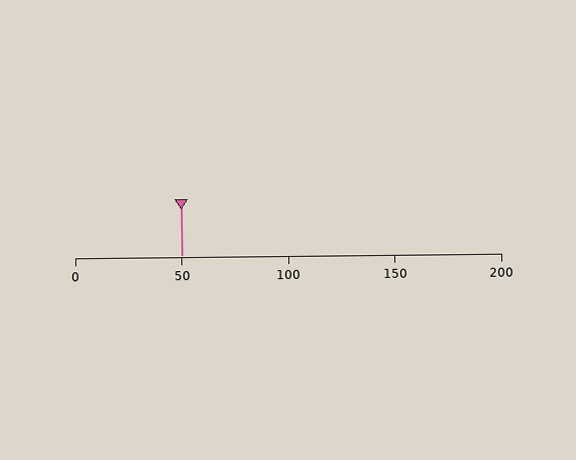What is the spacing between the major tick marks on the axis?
The major ticks are spaced 50 apart.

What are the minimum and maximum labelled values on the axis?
The axis runs from 0 to 200.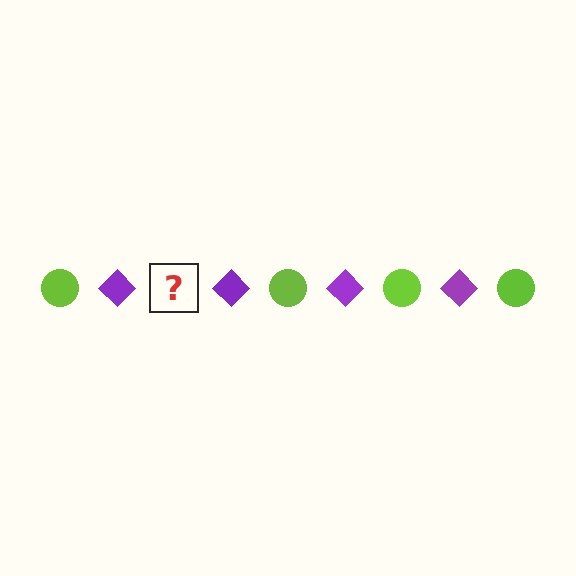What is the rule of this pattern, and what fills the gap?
The rule is that the pattern alternates between lime circle and purple diamond. The gap should be filled with a lime circle.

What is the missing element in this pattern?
The missing element is a lime circle.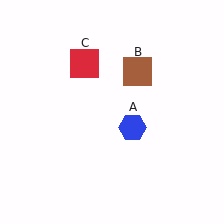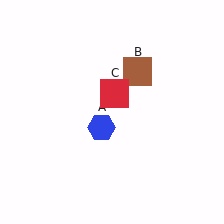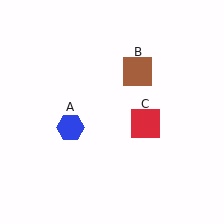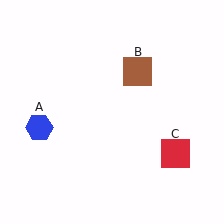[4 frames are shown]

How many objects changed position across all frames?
2 objects changed position: blue hexagon (object A), red square (object C).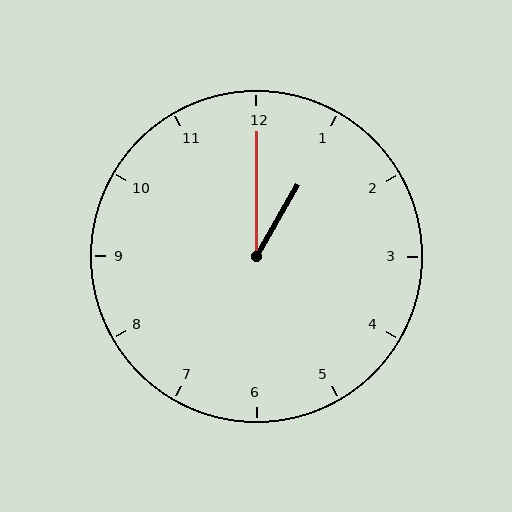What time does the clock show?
1:00.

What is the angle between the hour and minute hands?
Approximately 30 degrees.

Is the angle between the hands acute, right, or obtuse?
It is acute.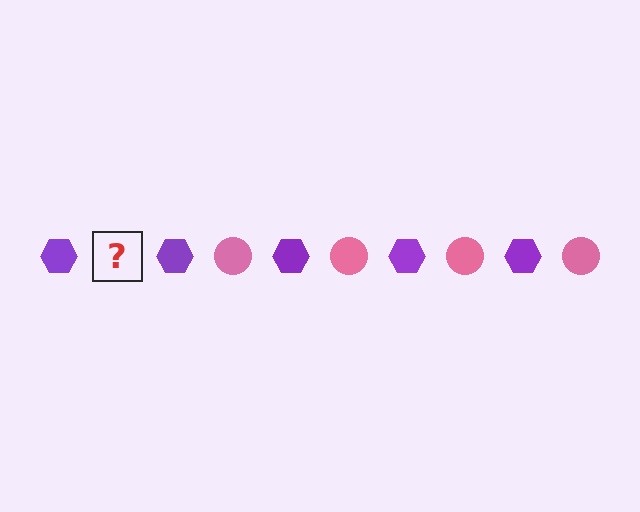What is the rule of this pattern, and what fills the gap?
The rule is that the pattern alternates between purple hexagon and pink circle. The gap should be filled with a pink circle.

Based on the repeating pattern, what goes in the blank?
The blank should be a pink circle.